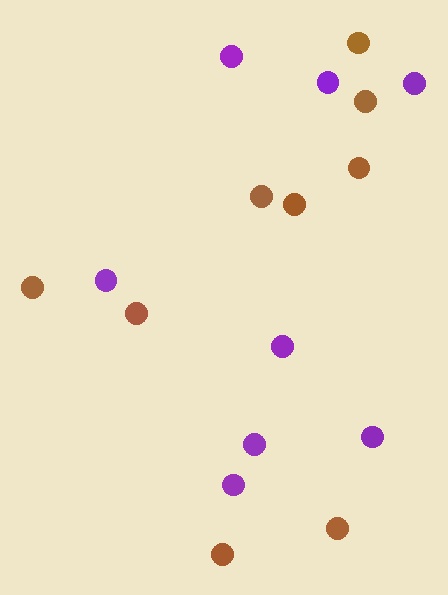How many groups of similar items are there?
There are 2 groups: one group of brown circles (9) and one group of purple circles (8).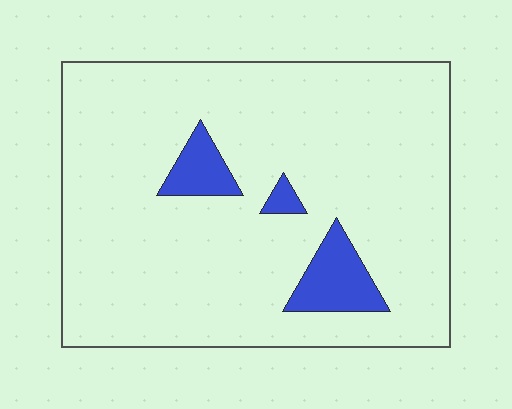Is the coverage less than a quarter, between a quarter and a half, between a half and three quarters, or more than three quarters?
Less than a quarter.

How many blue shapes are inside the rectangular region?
3.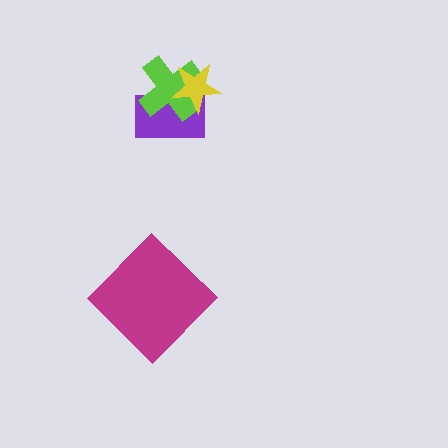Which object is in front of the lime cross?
The yellow star is in front of the lime cross.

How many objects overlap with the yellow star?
2 objects overlap with the yellow star.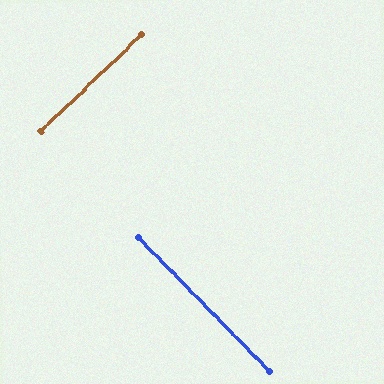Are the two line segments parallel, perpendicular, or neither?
Perpendicular — they meet at approximately 89°.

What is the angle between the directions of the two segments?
Approximately 89 degrees.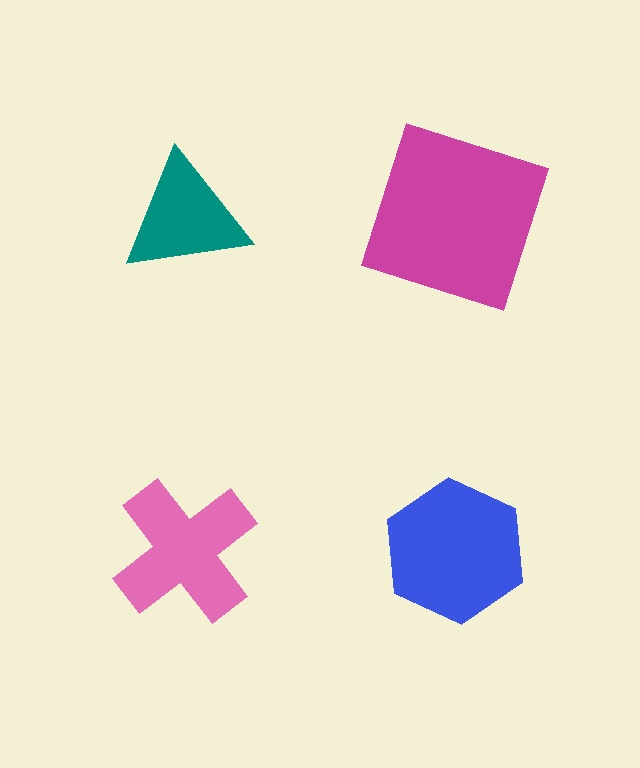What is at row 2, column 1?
A pink cross.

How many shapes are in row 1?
2 shapes.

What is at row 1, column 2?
A magenta square.